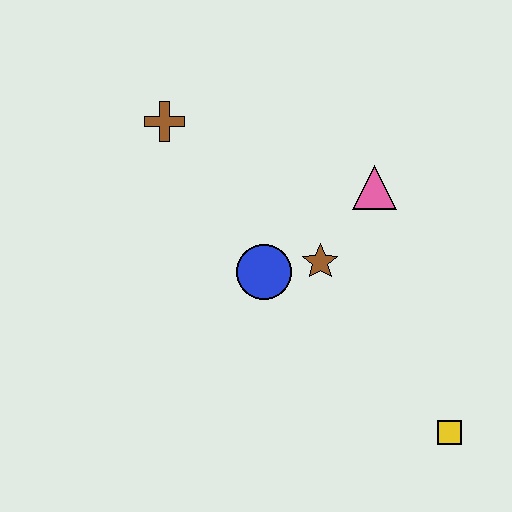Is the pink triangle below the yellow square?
No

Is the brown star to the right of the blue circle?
Yes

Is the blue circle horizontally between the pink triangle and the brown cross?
Yes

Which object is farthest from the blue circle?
The yellow square is farthest from the blue circle.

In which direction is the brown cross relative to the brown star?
The brown cross is to the left of the brown star.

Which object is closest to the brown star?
The blue circle is closest to the brown star.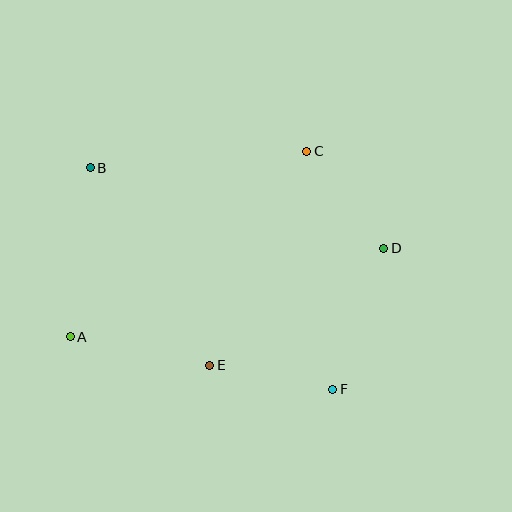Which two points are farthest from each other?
Points B and F are farthest from each other.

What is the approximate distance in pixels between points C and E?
The distance between C and E is approximately 235 pixels.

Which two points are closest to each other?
Points C and D are closest to each other.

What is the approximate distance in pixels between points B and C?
The distance between B and C is approximately 217 pixels.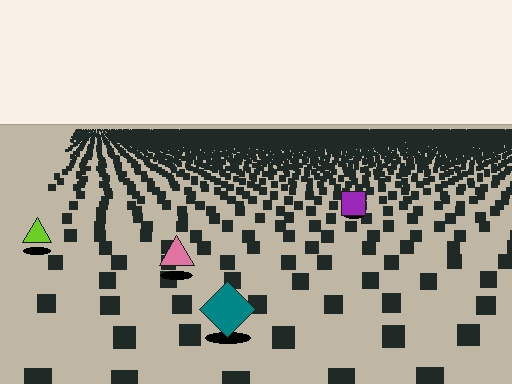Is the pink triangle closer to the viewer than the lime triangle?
Yes. The pink triangle is closer — you can tell from the texture gradient: the ground texture is coarser near it.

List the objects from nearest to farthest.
From nearest to farthest: the teal diamond, the pink triangle, the lime triangle, the purple square.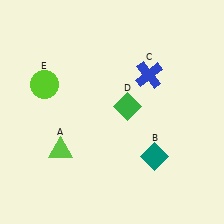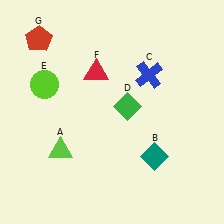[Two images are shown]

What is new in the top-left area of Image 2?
A red pentagon (G) was added in the top-left area of Image 2.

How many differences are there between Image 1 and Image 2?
There are 2 differences between the two images.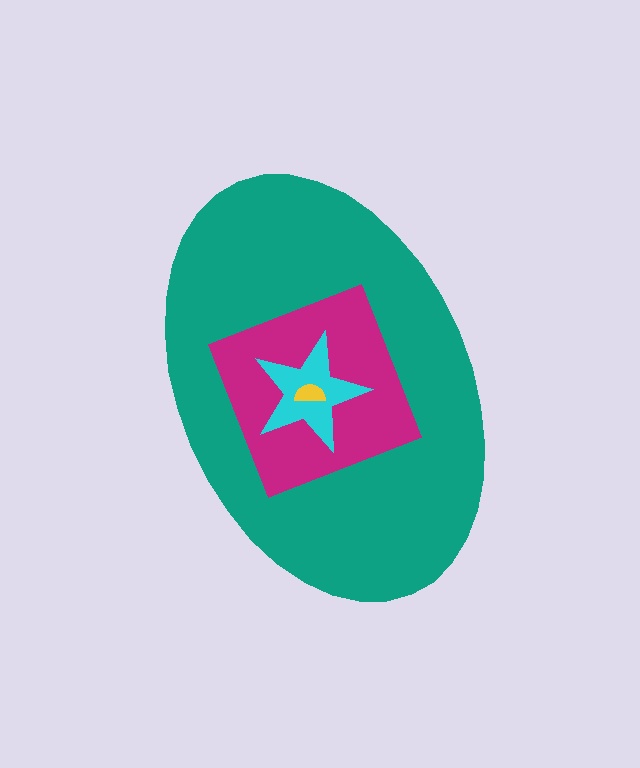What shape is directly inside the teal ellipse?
The magenta diamond.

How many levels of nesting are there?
4.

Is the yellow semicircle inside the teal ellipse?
Yes.